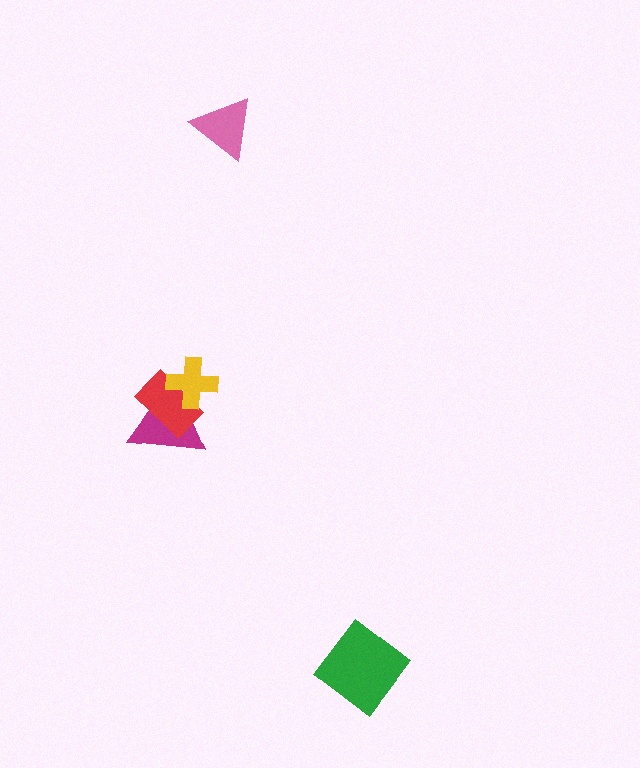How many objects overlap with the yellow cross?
2 objects overlap with the yellow cross.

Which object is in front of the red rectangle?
The yellow cross is in front of the red rectangle.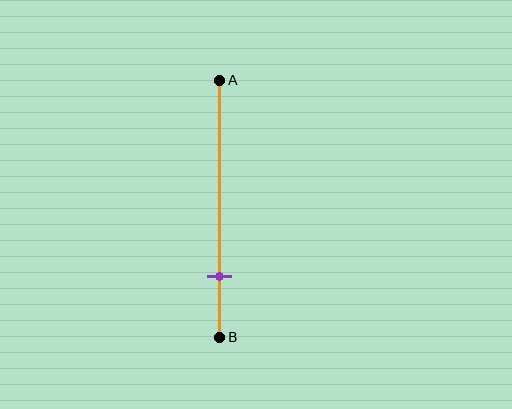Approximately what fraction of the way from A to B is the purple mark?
The purple mark is approximately 75% of the way from A to B.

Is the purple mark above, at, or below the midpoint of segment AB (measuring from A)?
The purple mark is below the midpoint of segment AB.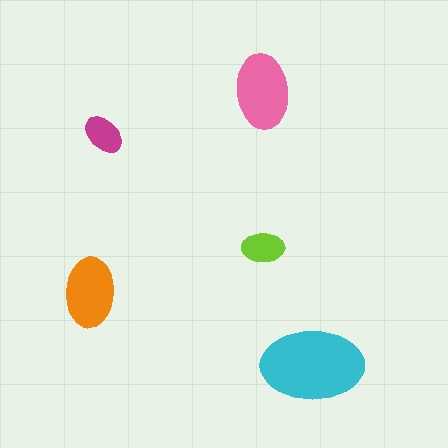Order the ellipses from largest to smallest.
the cyan one, the pink one, the orange one, the lime one, the magenta one.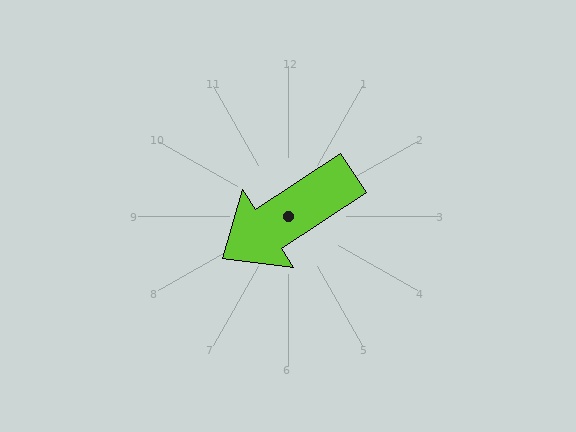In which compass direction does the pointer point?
Southwest.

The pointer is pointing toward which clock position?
Roughly 8 o'clock.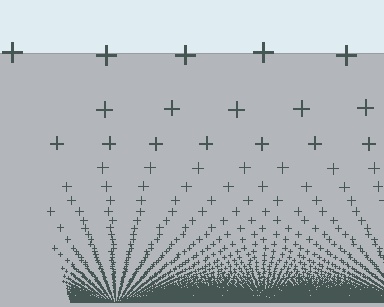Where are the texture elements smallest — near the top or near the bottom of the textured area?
Near the bottom.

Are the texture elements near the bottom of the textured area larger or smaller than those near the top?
Smaller. The gradient is inverted — elements near the bottom are smaller and denser.